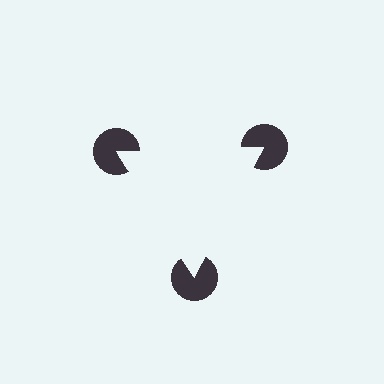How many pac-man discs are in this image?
There are 3 — one at each vertex of the illusory triangle.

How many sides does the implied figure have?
3 sides.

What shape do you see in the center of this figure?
An illusory triangle — its edges are inferred from the aligned wedge cuts in the pac-man discs, not physically drawn.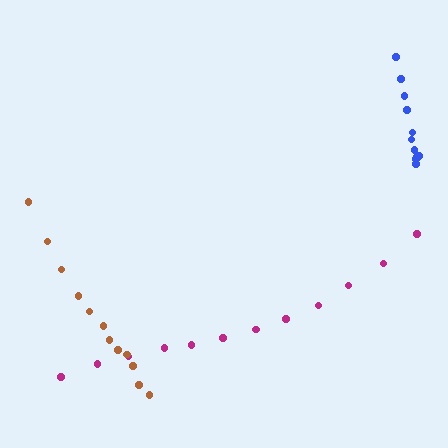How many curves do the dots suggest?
There are 3 distinct paths.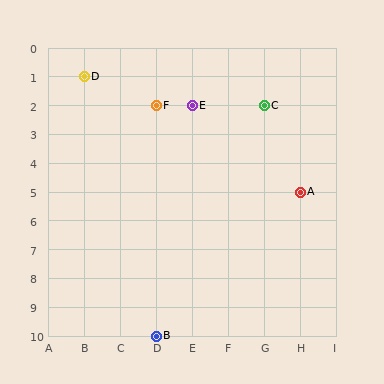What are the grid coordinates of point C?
Point C is at grid coordinates (G, 2).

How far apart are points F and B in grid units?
Points F and B are 8 rows apart.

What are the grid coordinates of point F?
Point F is at grid coordinates (D, 2).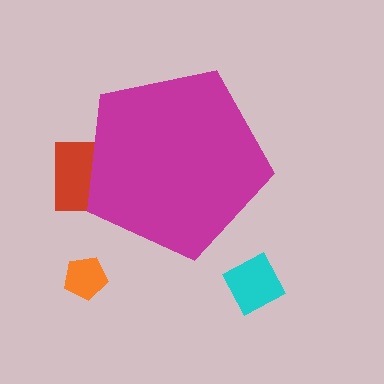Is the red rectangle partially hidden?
Yes, the red rectangle is partially hidden behind the magenta pentagon.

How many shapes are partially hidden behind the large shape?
1 shape is partially hidden.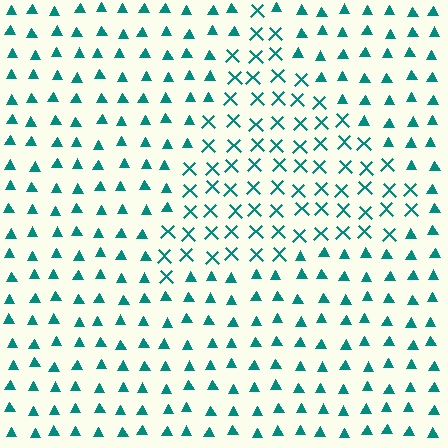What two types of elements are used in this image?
The image uses X marks inside the triangle region and triangles outside it.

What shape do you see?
I see a triangle.